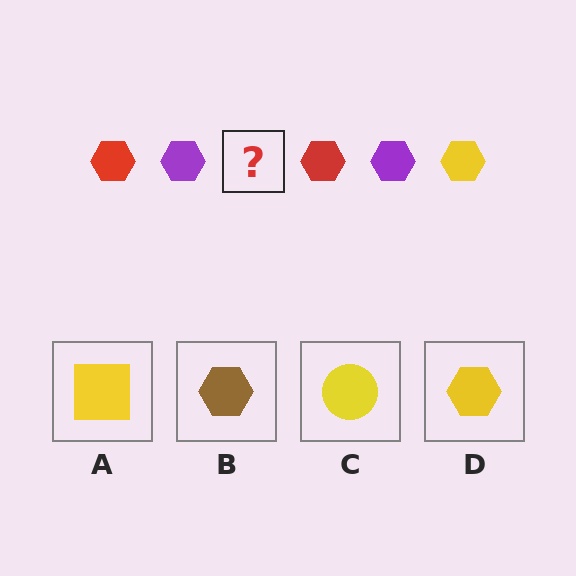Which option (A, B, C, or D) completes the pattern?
D.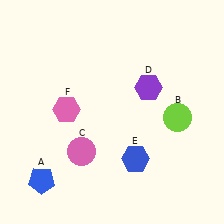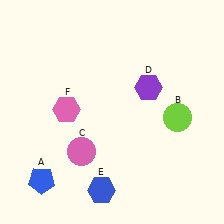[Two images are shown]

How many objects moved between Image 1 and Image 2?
1 object moved between the two images.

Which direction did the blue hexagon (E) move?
The blue hexagon (E) moved left.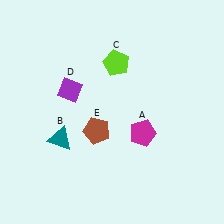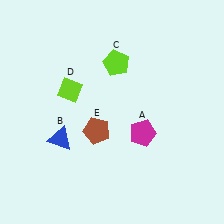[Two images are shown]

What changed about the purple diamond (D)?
In Image 1, D is purple. In Image 2, it changed to lime.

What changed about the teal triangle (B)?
In Image 1, B is teal. In Image 2, it changed to blue.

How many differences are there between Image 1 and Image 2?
There are 2 differences between the two images.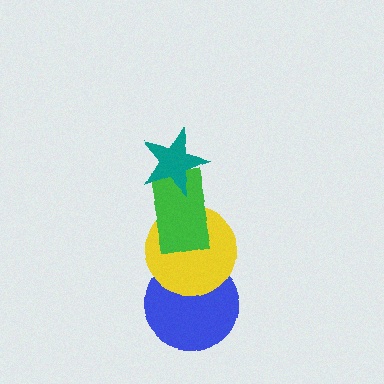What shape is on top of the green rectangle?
The teal star is on top of the green rectangle.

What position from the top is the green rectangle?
The green rectangle is 2nd from the top.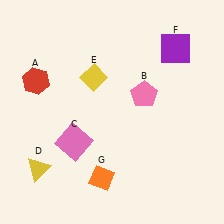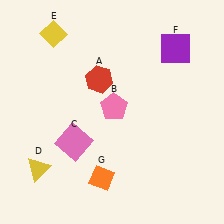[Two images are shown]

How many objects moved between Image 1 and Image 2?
3 objects moved between the two images.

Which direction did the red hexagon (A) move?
The red hexagon (A) moved right.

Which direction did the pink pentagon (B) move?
The pink pentagon (B) moved left.